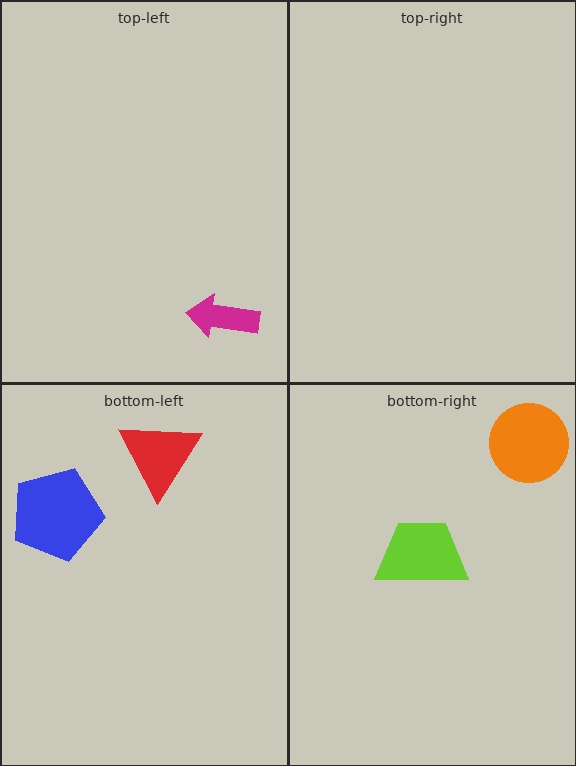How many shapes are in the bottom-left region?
2.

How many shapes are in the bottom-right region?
2.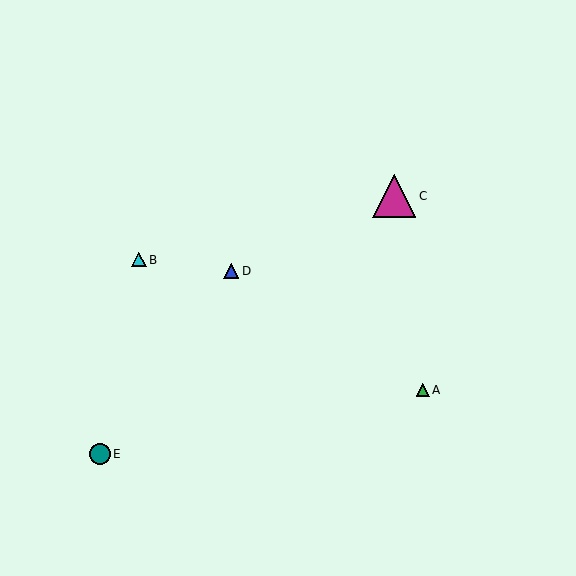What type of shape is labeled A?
Shape A is a green triangle.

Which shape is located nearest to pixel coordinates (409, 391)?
The green triangle (labeled A) at (423, 390) is nearest to that location.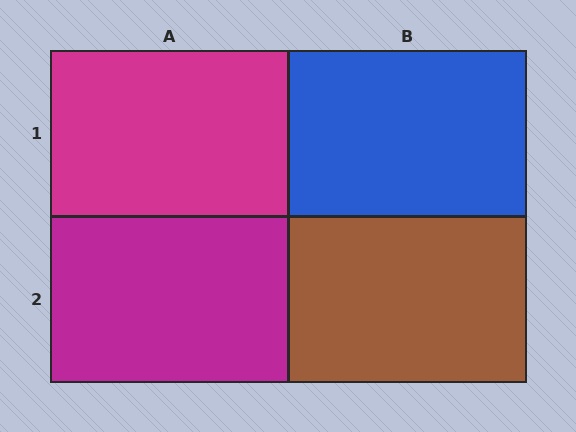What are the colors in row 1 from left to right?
Magenta, blue.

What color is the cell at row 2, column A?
Magenta.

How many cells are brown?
1 cell is brown.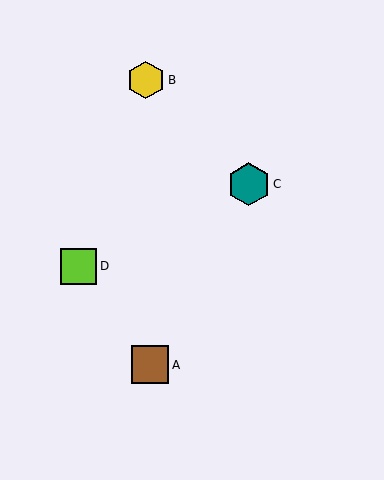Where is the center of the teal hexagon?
The center of the teal hexagon is at (249, 184).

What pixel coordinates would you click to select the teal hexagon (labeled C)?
Click at (249, 184) to select the teal hexagon C.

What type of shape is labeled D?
Shape D is a lime square.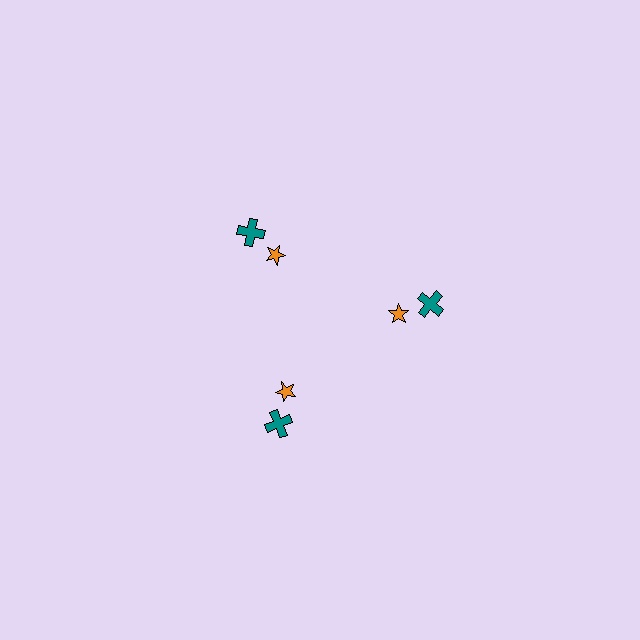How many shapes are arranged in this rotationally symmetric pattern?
There are 6 shapes, arranged in 3 groups of 2.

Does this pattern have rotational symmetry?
Yes, this pattern has 3-fold rotational symmetry. It looks the same after rotating 120 degrees around the center.